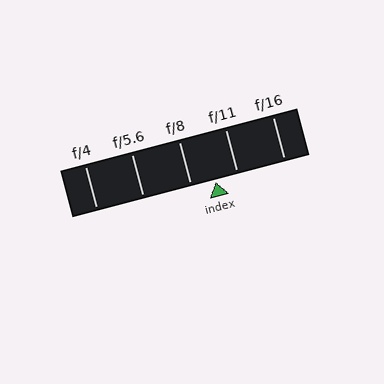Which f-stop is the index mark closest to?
The index mark is closest to f/11.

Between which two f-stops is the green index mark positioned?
The index mark is between f/8 and f/11.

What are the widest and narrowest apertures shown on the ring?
The widest aperture shown is f/4 and the narrowest is f/16.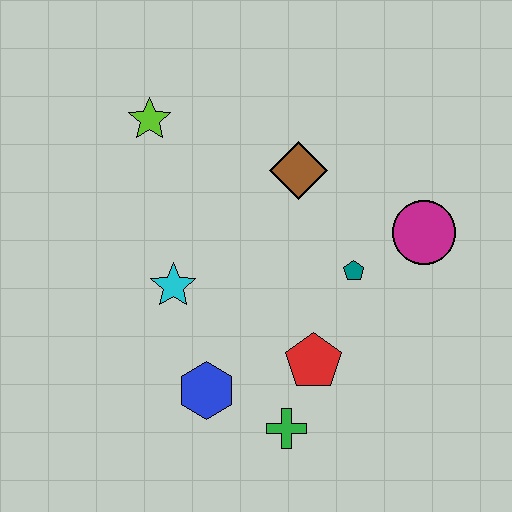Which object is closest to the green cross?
The red pentagon is closest to the green cross.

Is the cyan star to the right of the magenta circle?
No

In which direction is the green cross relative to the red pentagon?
The green cross is below the red pentagon.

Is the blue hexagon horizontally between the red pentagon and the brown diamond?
No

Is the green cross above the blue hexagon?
No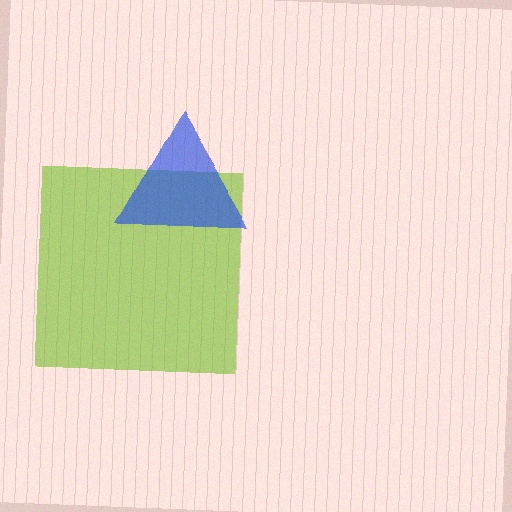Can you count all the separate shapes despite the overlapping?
Yes, there are 2 separate shapes.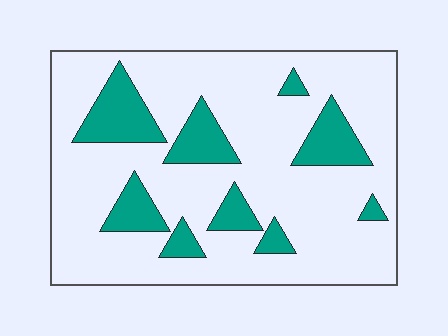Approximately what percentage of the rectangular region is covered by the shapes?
Approximately 20%.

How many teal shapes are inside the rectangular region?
9.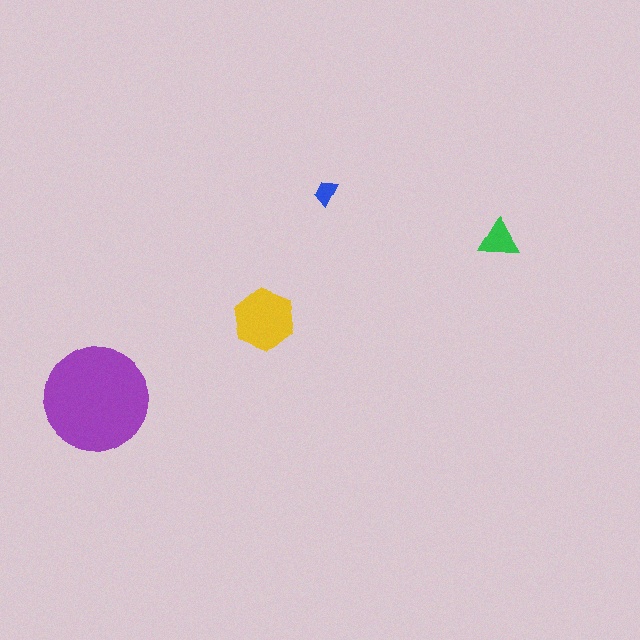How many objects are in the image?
There are 4 objects in the image.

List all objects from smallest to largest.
The blue trapezoid, the green triangle, the yellow hexagon, the purple circle.